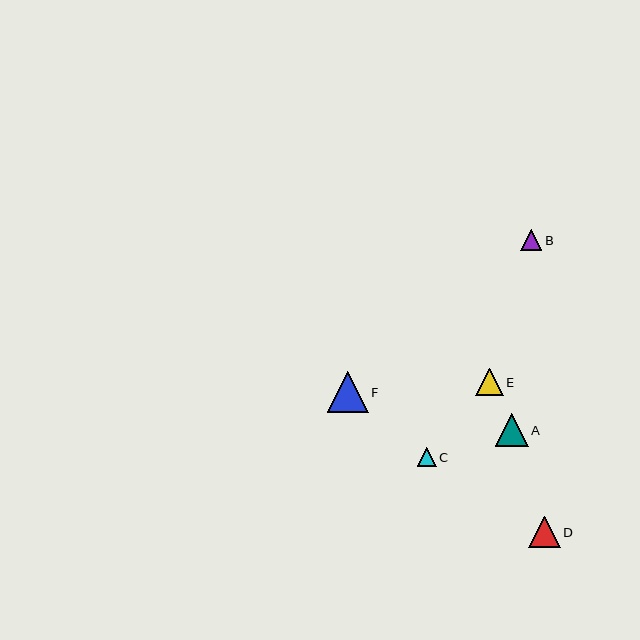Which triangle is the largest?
Triangle F is the largest with a size of approximately 41 pixels.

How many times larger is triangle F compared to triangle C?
Triangle F is approximately 2.2 times the size of triangle C.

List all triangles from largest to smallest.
From largest to smallest: F, A, D, E, B, C.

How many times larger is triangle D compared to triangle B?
Triangle D is approximately 1.5 times the size of triangle B.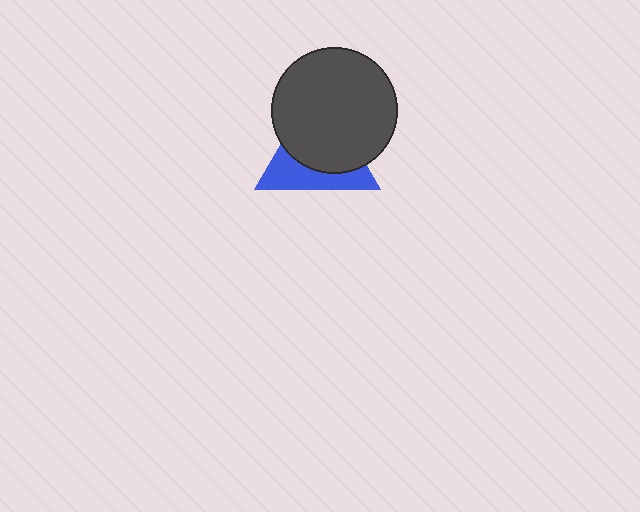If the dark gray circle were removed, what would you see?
You would see the complete blue triangle.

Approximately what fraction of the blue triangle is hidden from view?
Roughly 61% of the blue triangle is hidden behind the dark gray circle.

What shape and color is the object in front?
The object in front is a dark gray circle.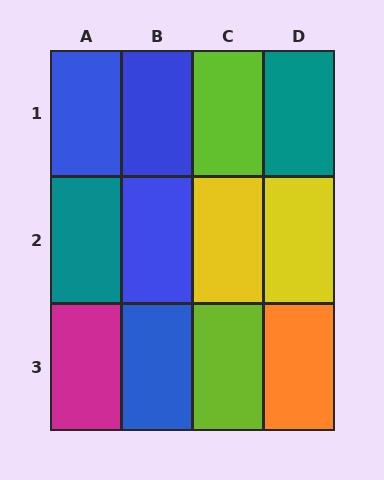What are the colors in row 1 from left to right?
Blue, blue, lime, teal.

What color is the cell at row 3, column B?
Blue.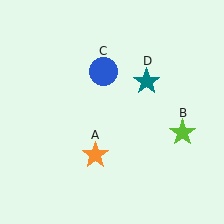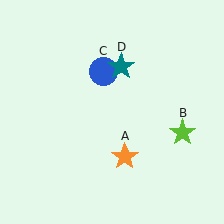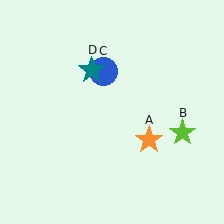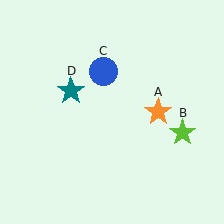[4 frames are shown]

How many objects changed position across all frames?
2 objects changed position: orange star (object A), teal star (object D).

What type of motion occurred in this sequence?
The orange star (object A), teal star (object D) rotated counterclockwise around the center of the scene.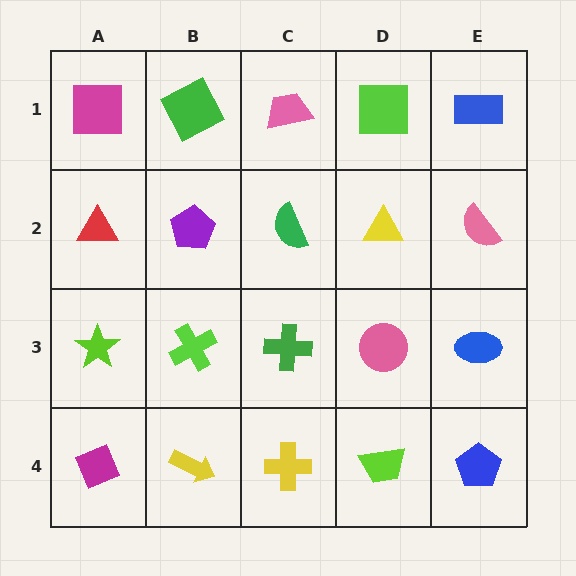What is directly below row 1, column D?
A yellow triangle.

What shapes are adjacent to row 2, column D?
A lime square (row 1, column D), a pink circle (row 3, column D), a green semicircle (row 2, column C), a pink semicircle (row 2, column E).